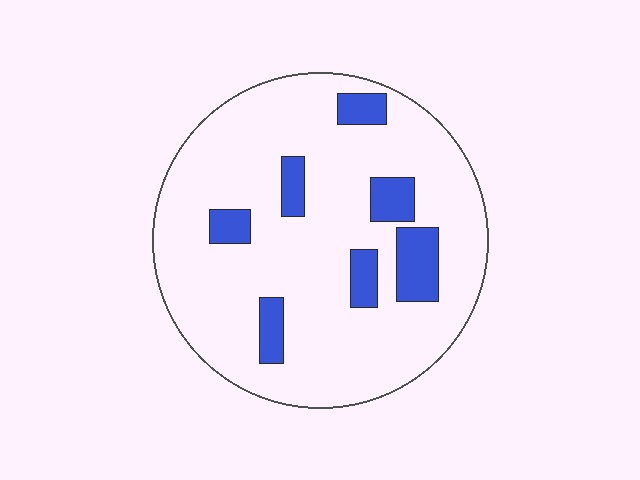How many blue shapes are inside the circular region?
7.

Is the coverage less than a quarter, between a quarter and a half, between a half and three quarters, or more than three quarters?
Less than a quarter.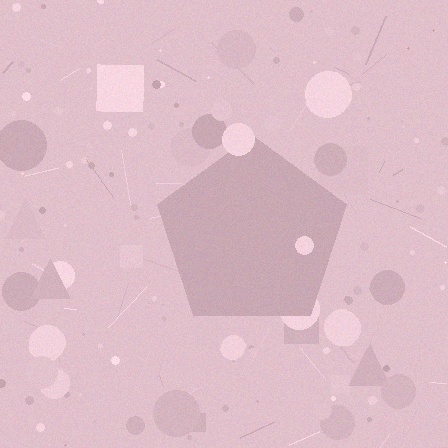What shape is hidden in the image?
A pentagon is hidden in the image.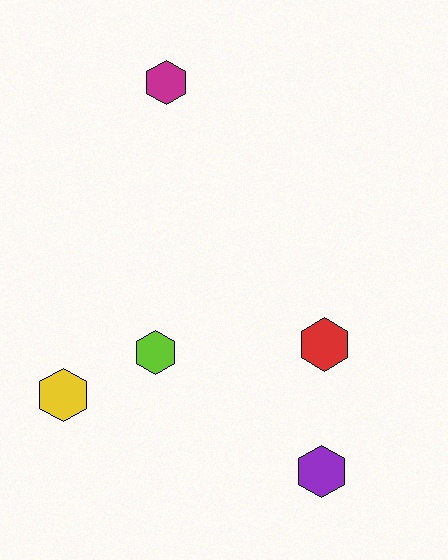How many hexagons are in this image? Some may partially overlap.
There are 5 hexagons.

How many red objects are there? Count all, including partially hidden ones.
There is 1 red object.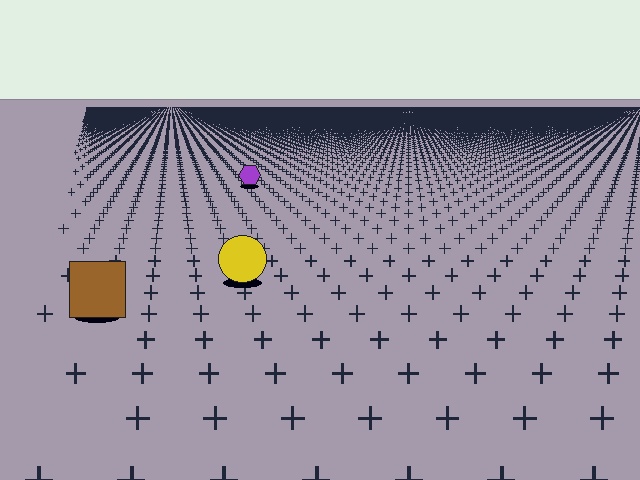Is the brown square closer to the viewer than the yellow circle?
Yes. The brown square is closer — you can tell from the texture gradient: the ground texture is coarser near it.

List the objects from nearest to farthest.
From nearest to farthest: the brown square, the yellow circle, the purple hexagon.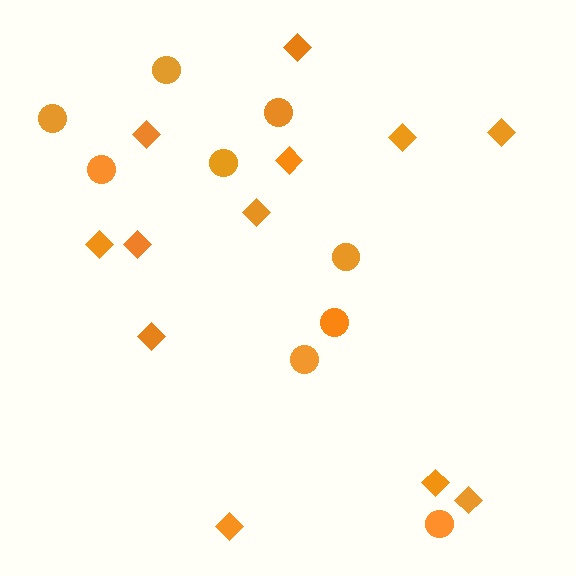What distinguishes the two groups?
There are 2 groups: one group of circles (9) and one group of diamonds (12).